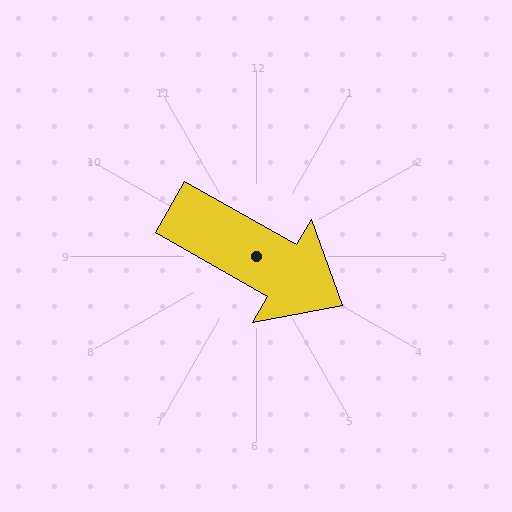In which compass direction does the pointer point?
Southeast.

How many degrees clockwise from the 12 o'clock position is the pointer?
Approximately 120 degrees.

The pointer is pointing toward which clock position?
Roughly 4 o'clock.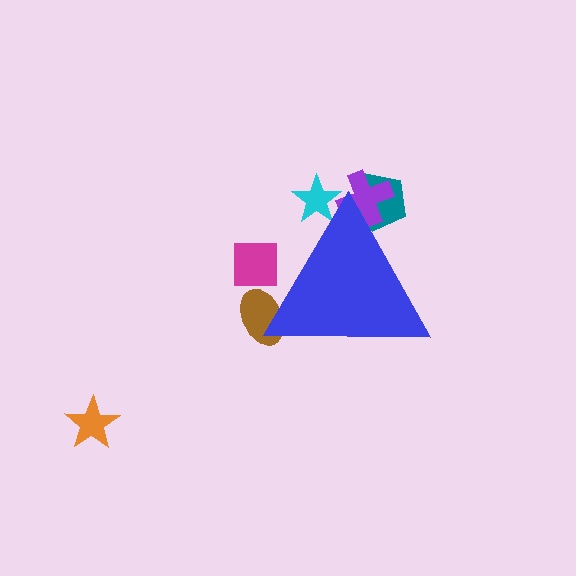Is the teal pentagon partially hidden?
Yes, the teal pentagon is partially hidden behind the blue triangle.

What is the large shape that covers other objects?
A blue triangle.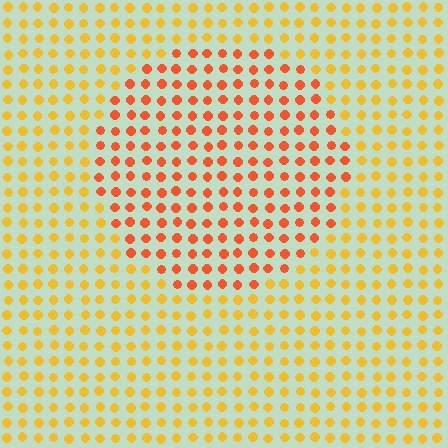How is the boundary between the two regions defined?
The boundary is defined purely by a slight shift in hue (about 32 degrees). Spacing, size, and orientation are identical on both sides.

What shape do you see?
I see a circle.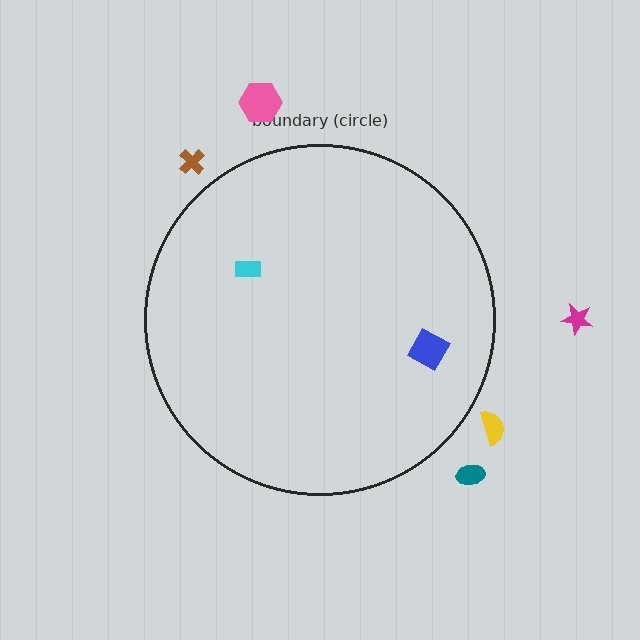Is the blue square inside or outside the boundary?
Inside.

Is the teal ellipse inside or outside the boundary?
Outside.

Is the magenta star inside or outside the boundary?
Outside.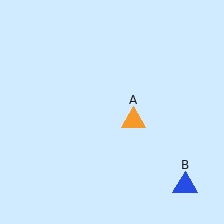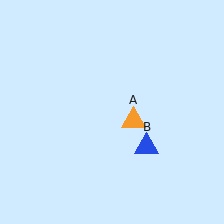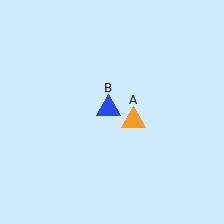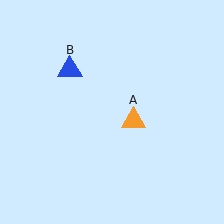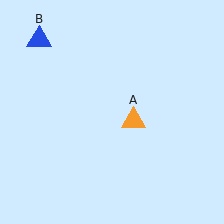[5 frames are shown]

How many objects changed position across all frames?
1 object changed position: blue triangle (object B).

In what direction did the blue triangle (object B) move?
The blue triangle (object B) moved up and to the left.